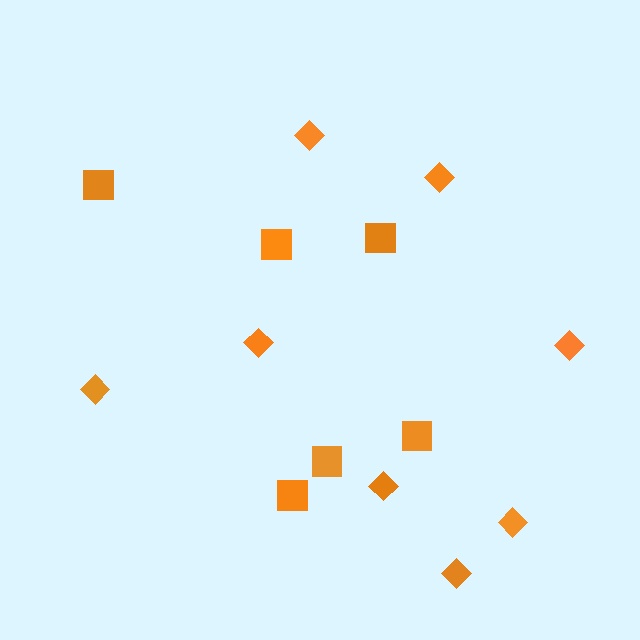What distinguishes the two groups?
There are 2 groups: one group of squares (6) and one group of diamonds (8).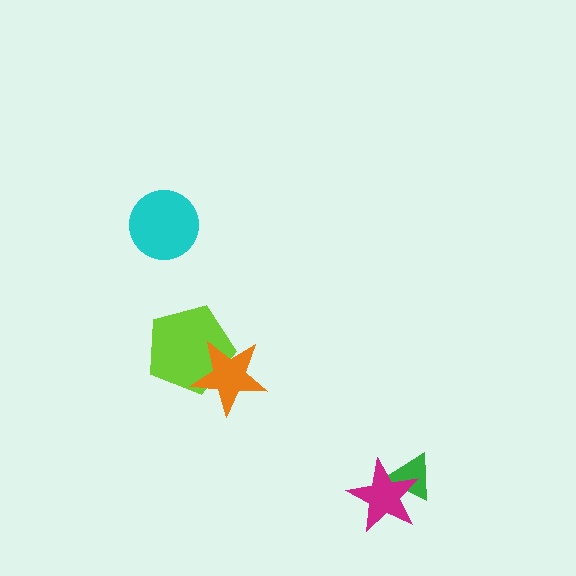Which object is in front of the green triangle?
The magenta star is in front of the green triangle.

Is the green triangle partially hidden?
Yes, it is partially covered by another shape.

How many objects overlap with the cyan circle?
0 objects overlap with the cyan circle.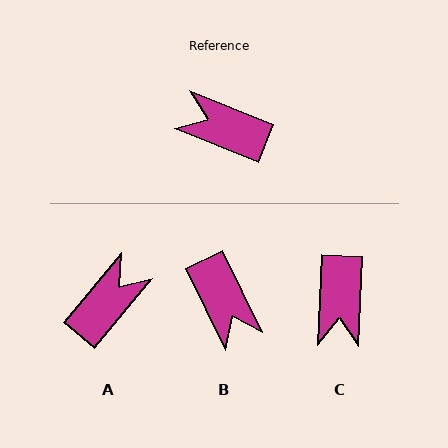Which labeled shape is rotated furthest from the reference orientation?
B, about 139 degrees away.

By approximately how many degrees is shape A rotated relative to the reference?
Approximately 107 degrees clockwise.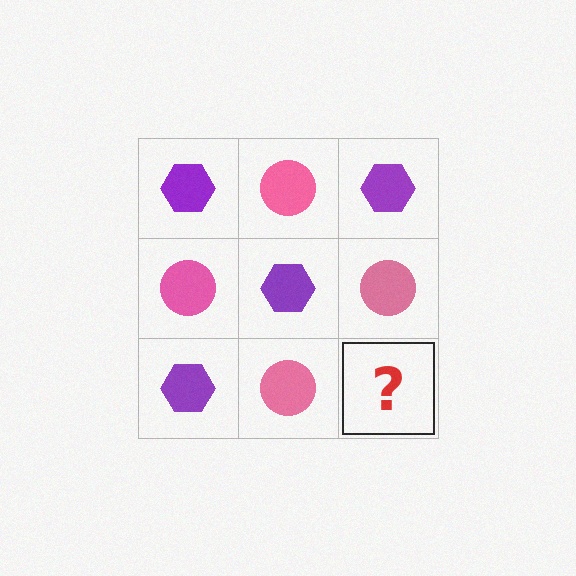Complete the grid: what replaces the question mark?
The question mark should be replaced with a purple hexagon.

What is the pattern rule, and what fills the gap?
The rule is that it alternates purple hexagon and pink circle in a checkerboard pattern. The gap should be filled with a purple hexagon.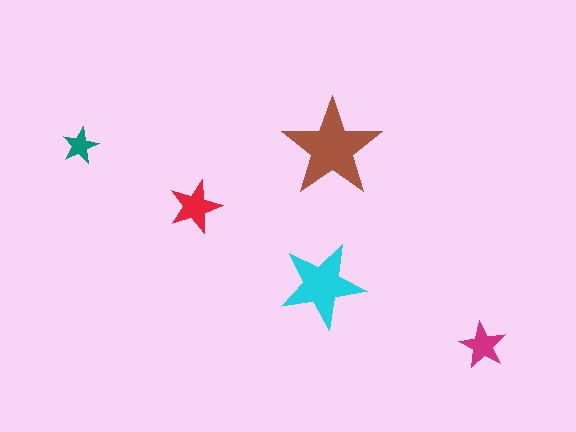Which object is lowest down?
The magenta star is bottommost.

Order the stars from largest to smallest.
the brown one, the cyan one, the red one, the magenta one, the teal one.